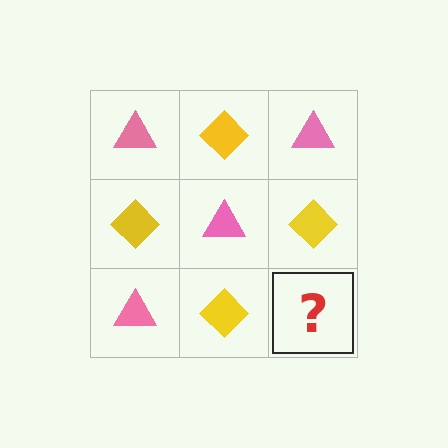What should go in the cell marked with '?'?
The missing cell should contain a pink triangle.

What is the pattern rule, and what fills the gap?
The rule is that it alternates pink triangle and yellow diamond in a checkerboard pattern. The gap should be filled with a pink triangle.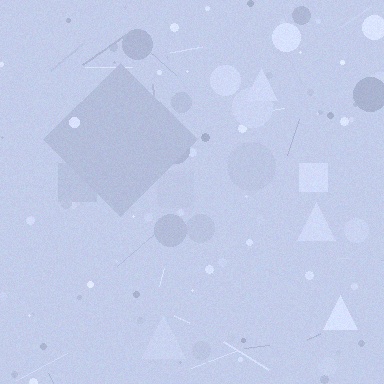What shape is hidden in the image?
A diamond is hidden in the image.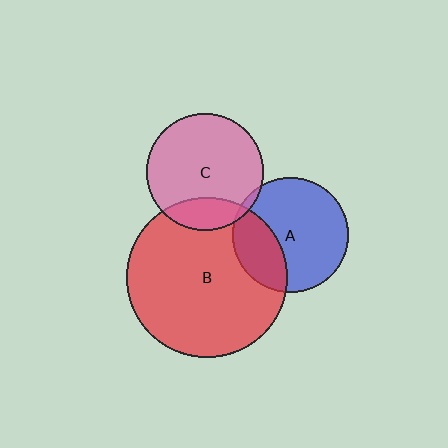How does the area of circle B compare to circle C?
Approximately 1.9 times.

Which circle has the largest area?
Circle B (red).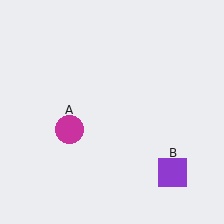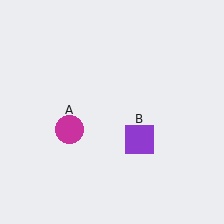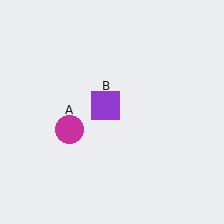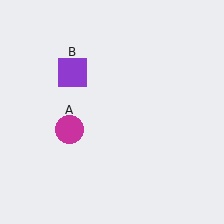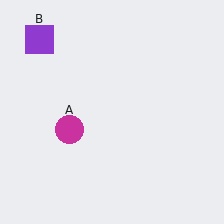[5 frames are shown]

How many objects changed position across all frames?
1 object changed position: purple square (object B).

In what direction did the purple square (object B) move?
The purple square (object B) moved up and to the left.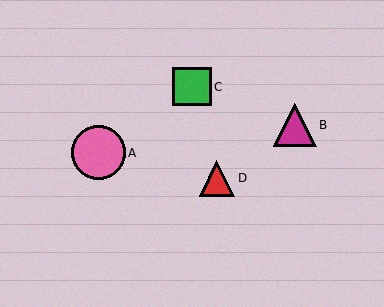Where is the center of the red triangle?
The center of the red triangle is at (217, 178).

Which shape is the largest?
The pink circle (labeled A) is the largest.